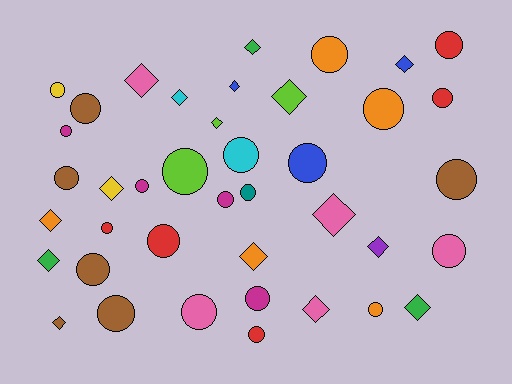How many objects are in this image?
There are 40 objects.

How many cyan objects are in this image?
There are 2 cyan objects.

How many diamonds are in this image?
There are 16 diamonds.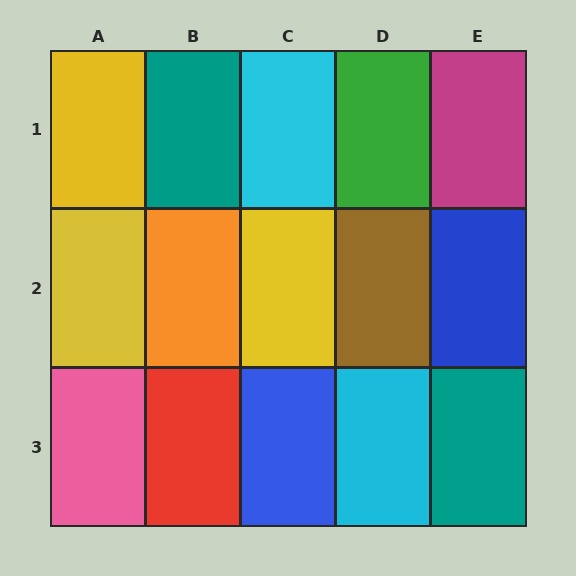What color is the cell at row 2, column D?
Brown.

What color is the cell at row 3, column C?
Blue.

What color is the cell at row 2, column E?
Blue.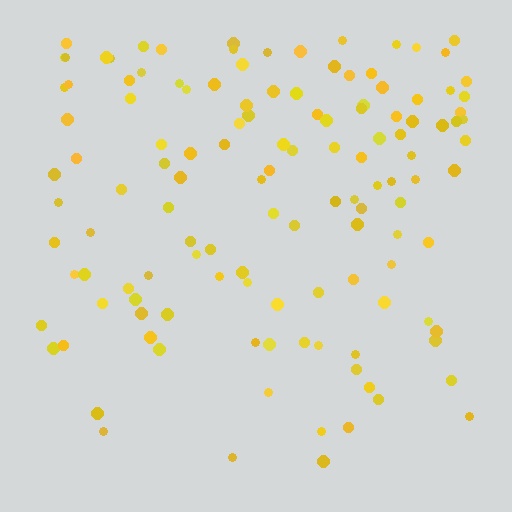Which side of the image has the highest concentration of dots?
The top.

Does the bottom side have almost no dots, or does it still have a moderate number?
Still a moderate number, just noticeably fewer than the top.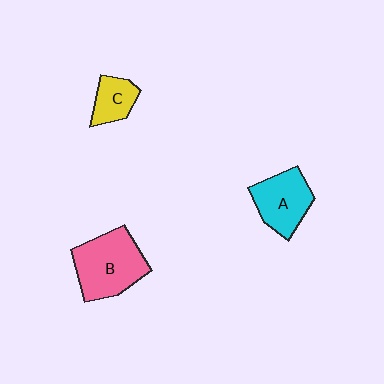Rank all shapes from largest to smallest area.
From largest to smallest: B (pink), A (cyan), C (yellow).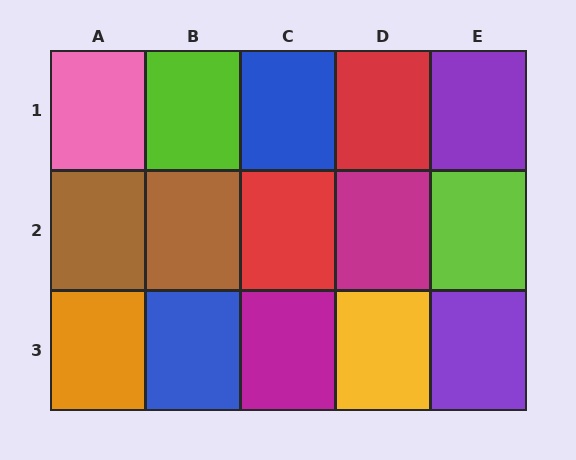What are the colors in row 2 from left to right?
Brown, brown, red, magenta, lime.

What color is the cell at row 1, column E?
Purple.